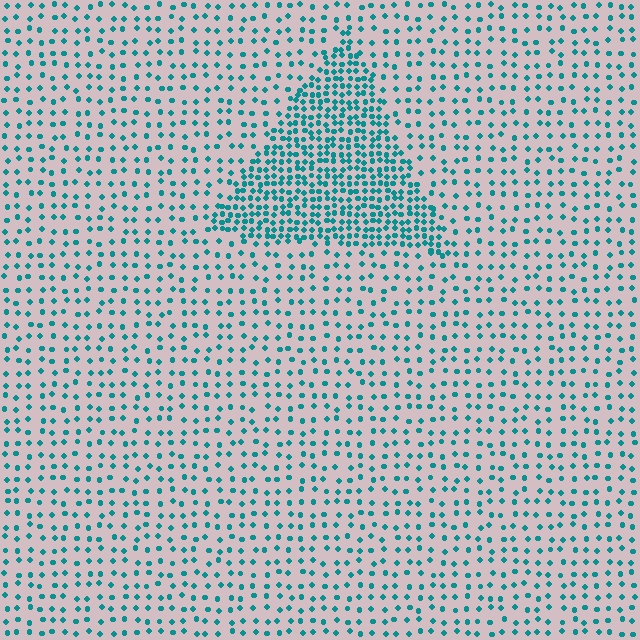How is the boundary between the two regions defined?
The boundary is defined by a change in element density (approximately 2.5x ratio). All elements are the same color, size, and shape.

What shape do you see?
I see a triangle.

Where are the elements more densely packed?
The elements are more densely packed inside the triangle boundary.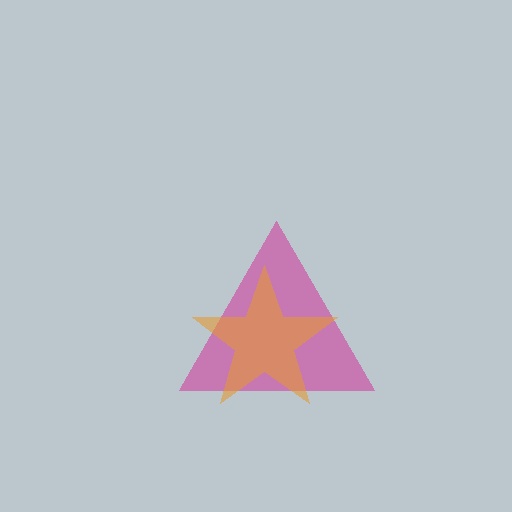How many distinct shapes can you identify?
There are 2 distinct shapes: a magenta triangle, an orange star.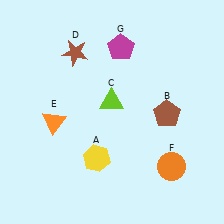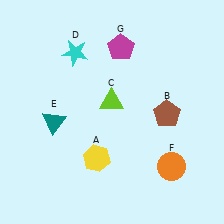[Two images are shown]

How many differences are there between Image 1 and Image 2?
There are 2 differences between the two images.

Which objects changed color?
D changed from brown to cyan. E changed from orange to teal.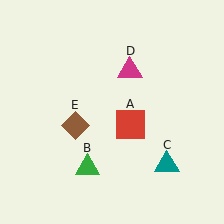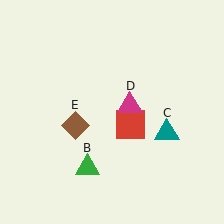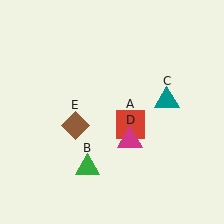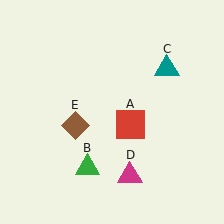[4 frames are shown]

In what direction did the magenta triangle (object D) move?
The magenta triangle (object D) moved down.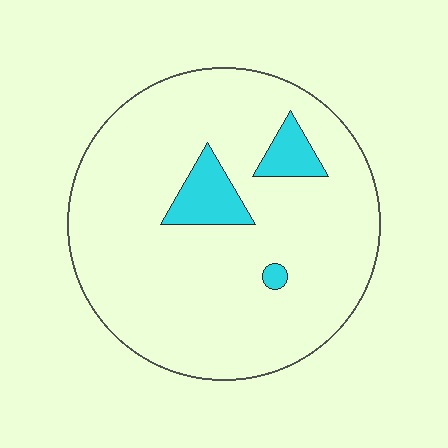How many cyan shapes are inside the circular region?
3.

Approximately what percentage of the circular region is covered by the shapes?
Approximately 10%.